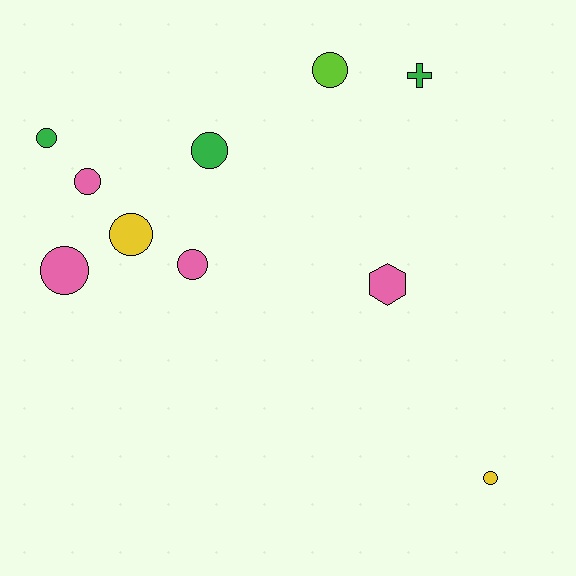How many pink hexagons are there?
There is 1 pink hexagon.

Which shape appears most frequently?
Circle, with 8 objects.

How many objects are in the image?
There are 10 objects.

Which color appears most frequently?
Pink, with 4 objects.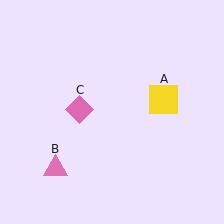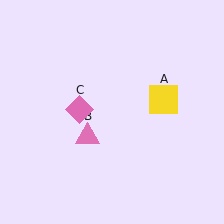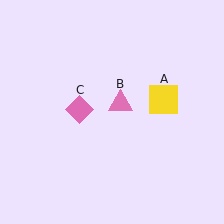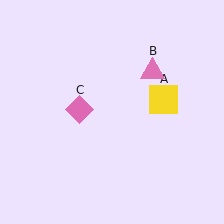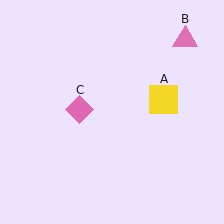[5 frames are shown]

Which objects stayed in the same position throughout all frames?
Yellow square (object A) and pink diamond (object C) remained stationary.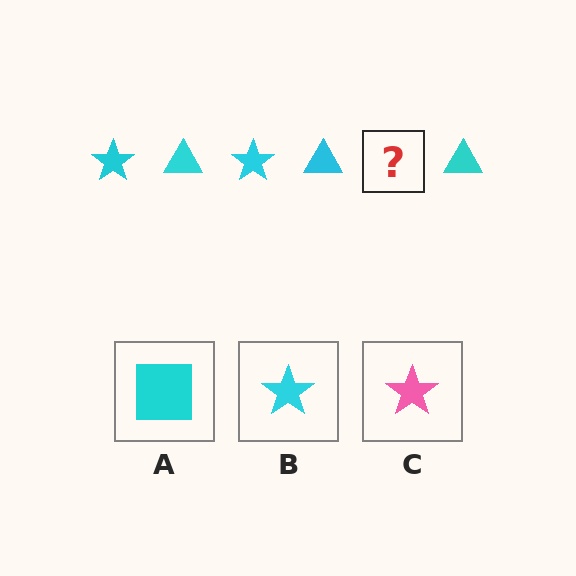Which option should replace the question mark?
Option B.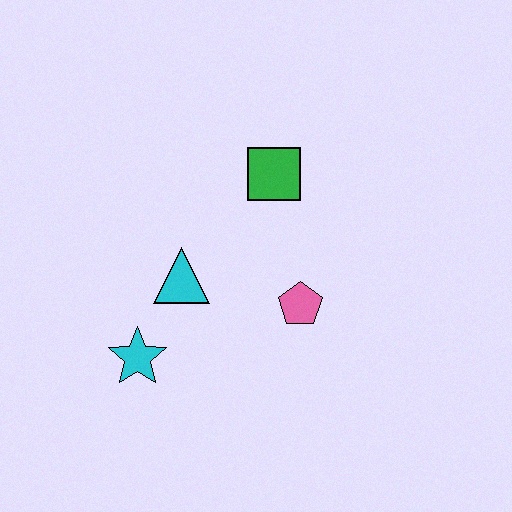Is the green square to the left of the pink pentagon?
Yes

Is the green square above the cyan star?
Yes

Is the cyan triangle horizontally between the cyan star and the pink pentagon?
Yes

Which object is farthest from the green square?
The cyan star is farthest from the green square.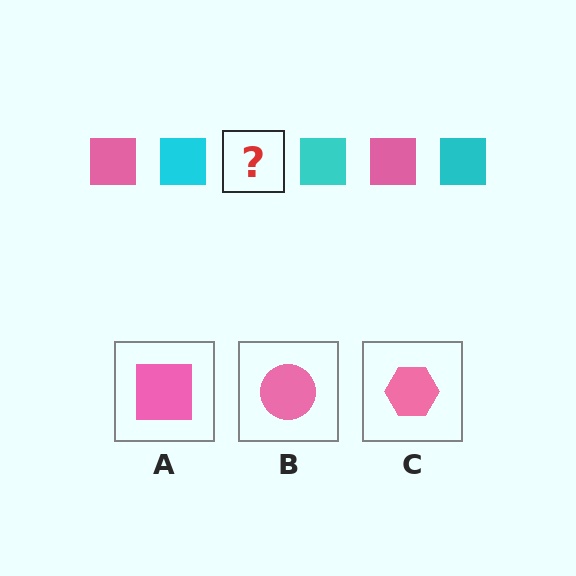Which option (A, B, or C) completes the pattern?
A.